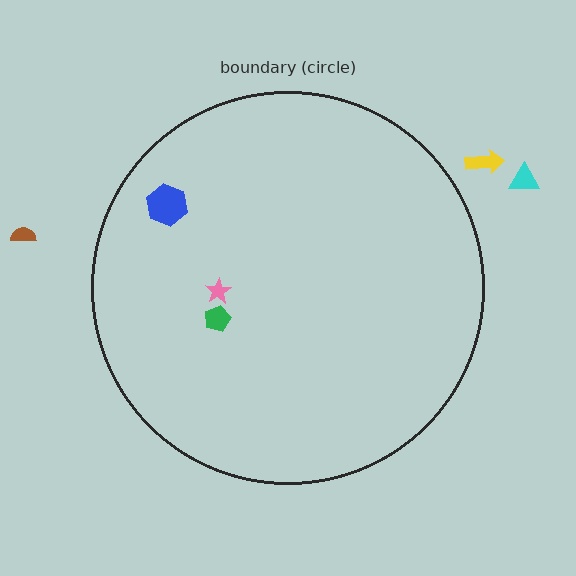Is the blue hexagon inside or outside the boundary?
Inside.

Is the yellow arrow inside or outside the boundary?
Outside.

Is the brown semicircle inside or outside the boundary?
Outside.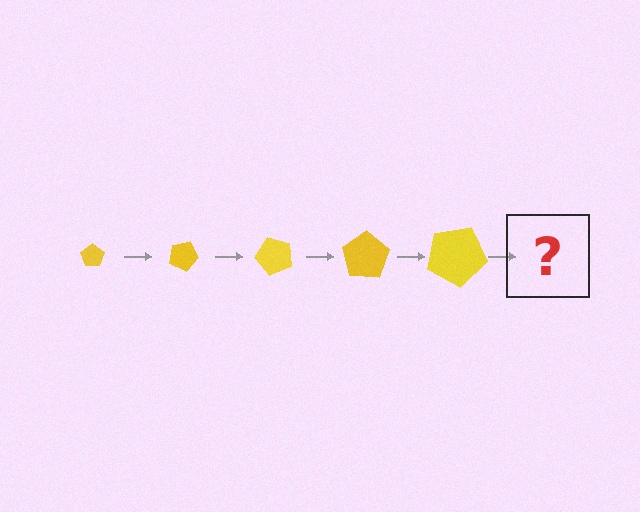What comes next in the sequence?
The next element should be a pentagon, larger than the previous one and rotated 125 degrees from the start.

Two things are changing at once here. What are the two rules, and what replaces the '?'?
The two rules are that the pentagon grows larger each step and it rotates 25 degrees each step. The '?' should be a pentagon, larger than the previous one and rotated 125 degrees from the start.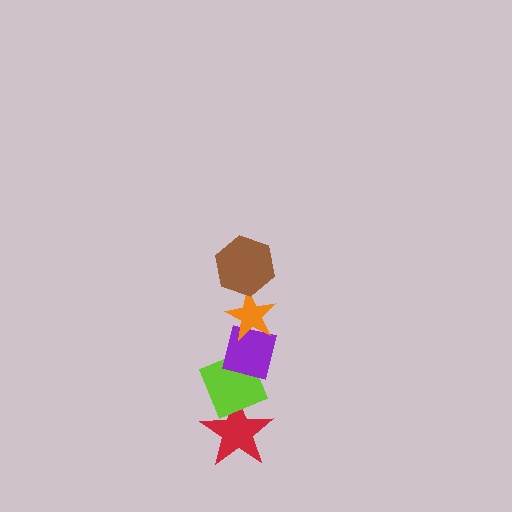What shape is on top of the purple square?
The orange star is on top of the purple square.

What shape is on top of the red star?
The lime diamond is on top of the red star.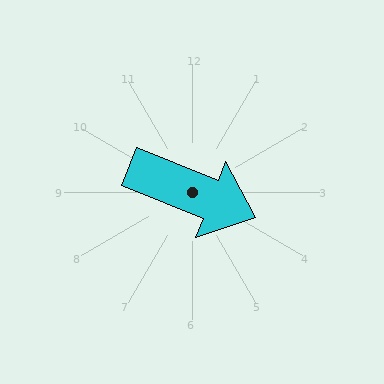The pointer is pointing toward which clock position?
Roughly 4 o'clock.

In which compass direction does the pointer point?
East.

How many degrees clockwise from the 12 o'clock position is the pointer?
Approximately 112 degrees.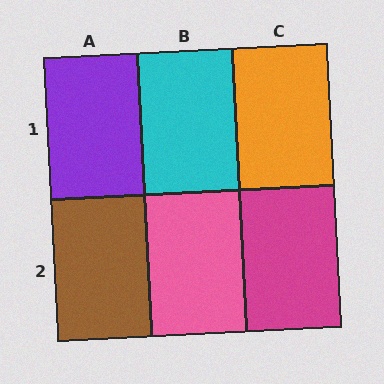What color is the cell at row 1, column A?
Purple.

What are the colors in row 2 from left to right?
Brown, pink, magenta.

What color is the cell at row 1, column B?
Cyan.